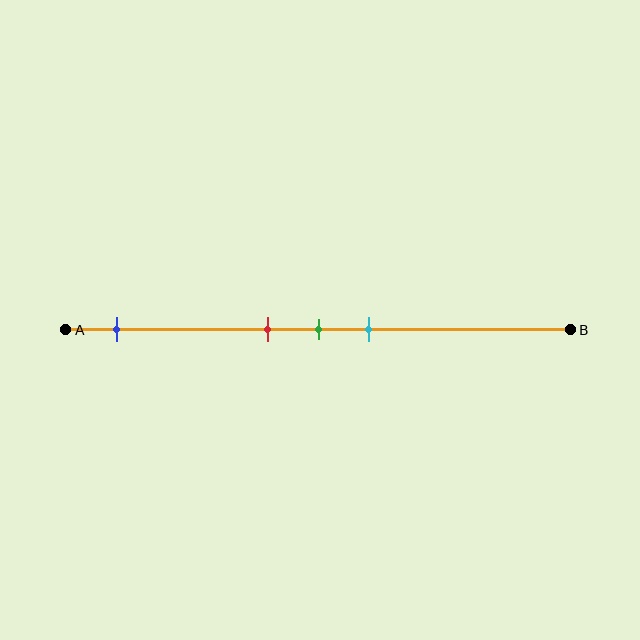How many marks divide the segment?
There are 4 marks dividing the segment.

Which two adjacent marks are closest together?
The red and green marks are the closest adjacent pair.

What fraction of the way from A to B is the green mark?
The green mark is approximately 50% (0.5) of the way from A to B.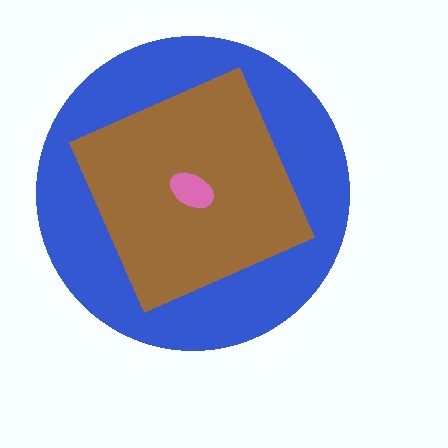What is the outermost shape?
The blue circle.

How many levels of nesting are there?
3.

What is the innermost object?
The pink ellipse.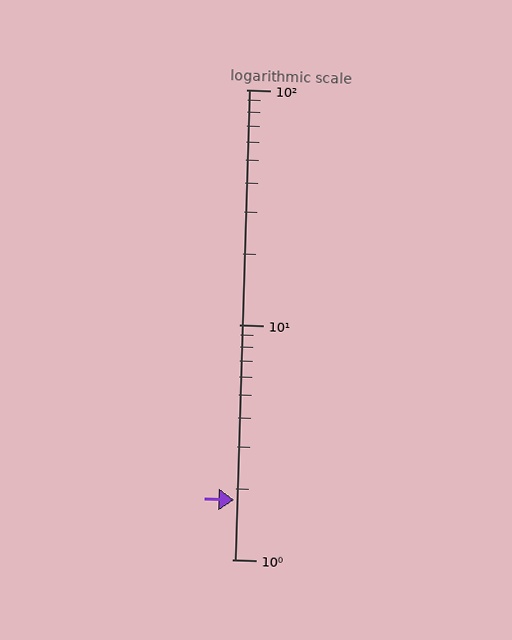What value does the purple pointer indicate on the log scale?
The pointer indicates approximately 1.8.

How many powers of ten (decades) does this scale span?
The scale spans 2 decades, from 1 to 100.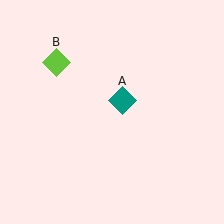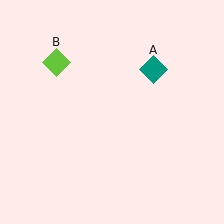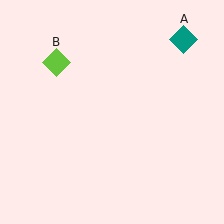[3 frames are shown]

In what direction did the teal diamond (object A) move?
The teal diamond (object A) moved up and to the right.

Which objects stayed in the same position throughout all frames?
Lime diamond (object B) remained stationary.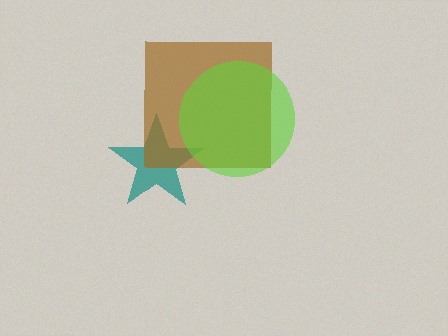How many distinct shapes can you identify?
There are 3 distinct shapes: a teal star, a brown square, a lime circle.